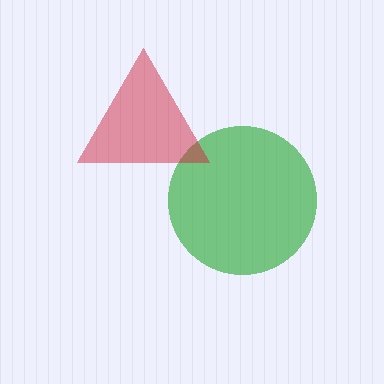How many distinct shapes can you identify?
There are 2 distinct shapes: a green circle, a red triangle.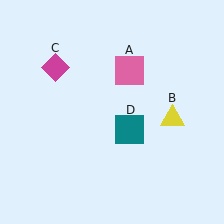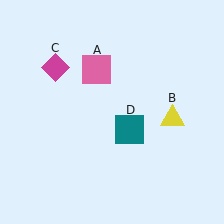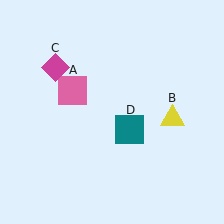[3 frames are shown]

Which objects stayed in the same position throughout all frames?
Yellow triangle (object B) and magenta diamond (object C) and teal square (object D) remained stationary.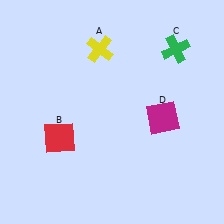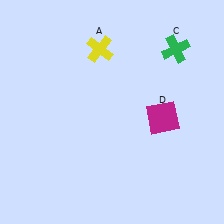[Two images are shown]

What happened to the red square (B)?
The red square (B) was removed in Image 2. It was in the bottom-left area of Image 1.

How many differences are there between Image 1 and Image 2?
There is 1 difference between the two images.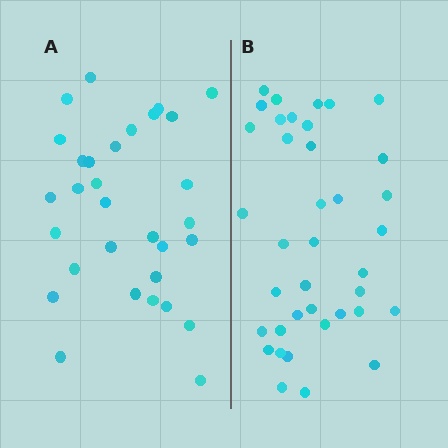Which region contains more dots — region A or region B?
Region B (the right region) has more dots.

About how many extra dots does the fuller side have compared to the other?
Region B has roughly 8 or so more dots than region A.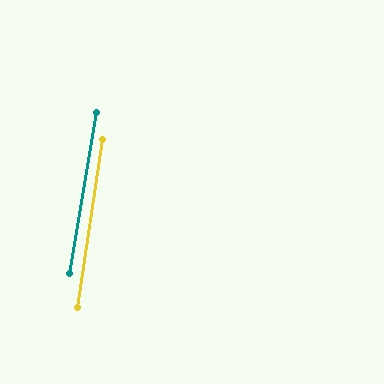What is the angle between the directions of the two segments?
Approximately 1 degree.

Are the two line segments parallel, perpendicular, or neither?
Parallel — their directions differ by only 1.1°.